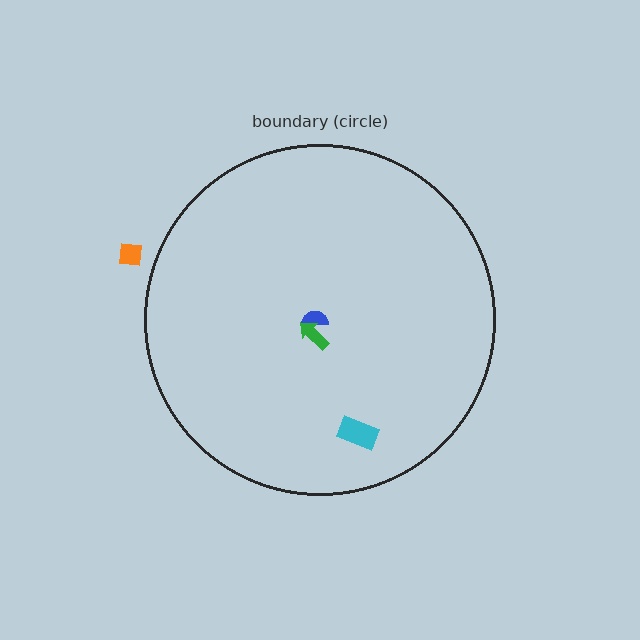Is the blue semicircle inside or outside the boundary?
Inside.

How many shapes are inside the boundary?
3 inside, 1 outside.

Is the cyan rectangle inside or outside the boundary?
Inside.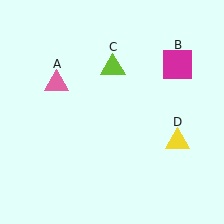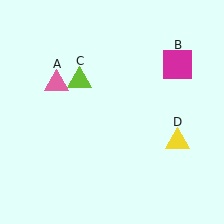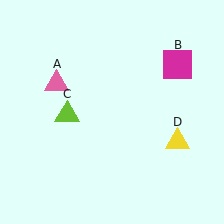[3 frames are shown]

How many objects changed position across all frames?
1 object changed position: lime triangle (object C).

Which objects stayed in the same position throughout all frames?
Pink triangle (object A) and magenta square (object B) and yellow triangle (object D) remained stationary.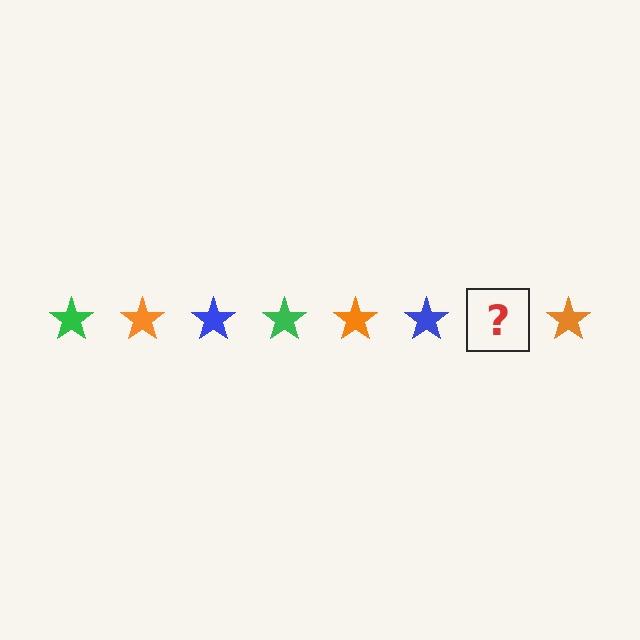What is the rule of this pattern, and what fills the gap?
The rule is that the pattern cycles through green, orange, blue stars. The gap should be filled with a green star.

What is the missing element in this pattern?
The missing element is a green star.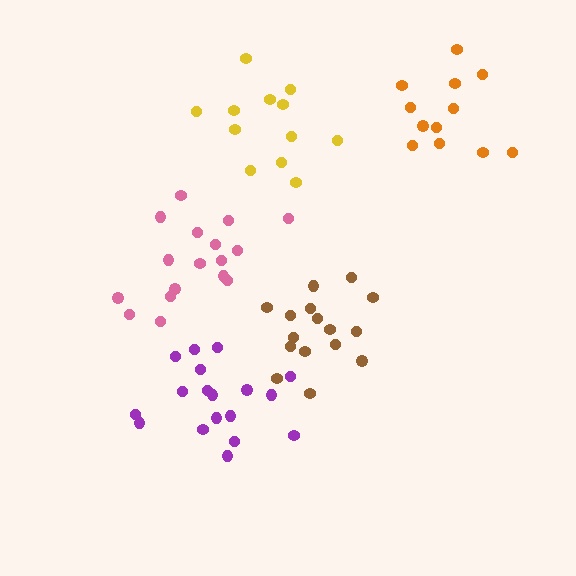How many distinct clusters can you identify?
There are 5 distinct clusters.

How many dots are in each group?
Group 1: 18 dots, Group 2: 12 dots, Group 3: 12 dots, Group 4: 16 dots, Group 5: 17 dots (75 total).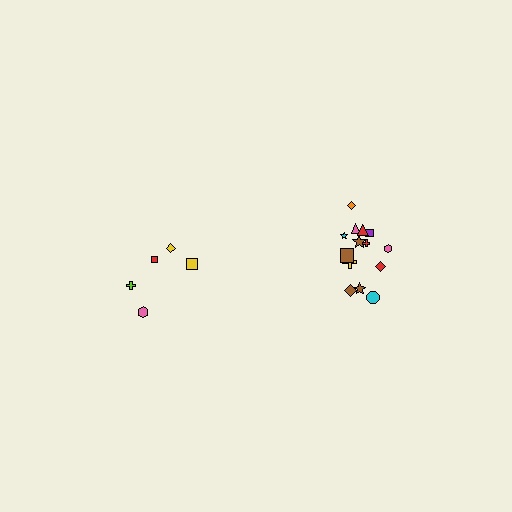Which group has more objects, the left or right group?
The right group.